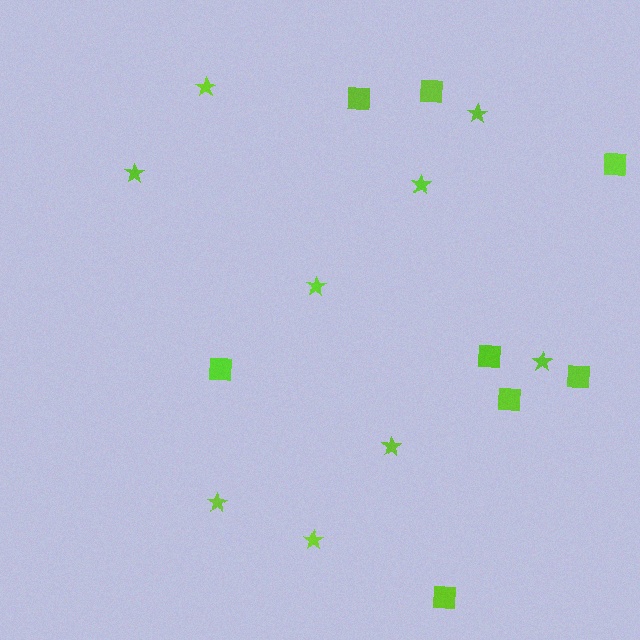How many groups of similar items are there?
There are 2 groups: one group of stars (9) and one group of squares (8).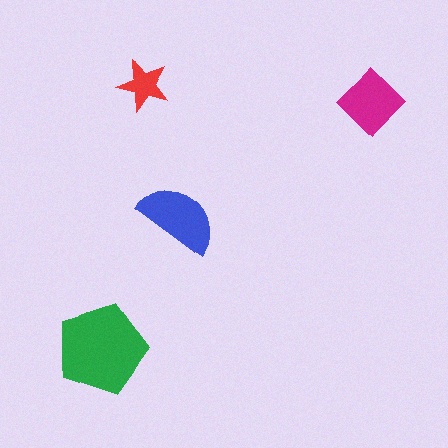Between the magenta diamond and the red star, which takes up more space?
The magenta diamond.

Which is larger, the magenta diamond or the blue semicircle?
The blue semicircle.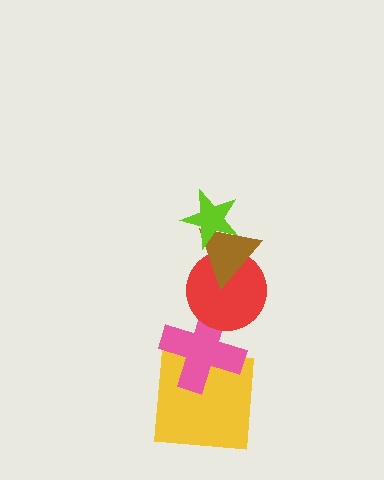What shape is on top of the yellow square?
The pink cross is on top of the yellow square.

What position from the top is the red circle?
The red circle is 3rd from the top.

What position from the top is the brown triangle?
The brown triangle is 2nd from the top.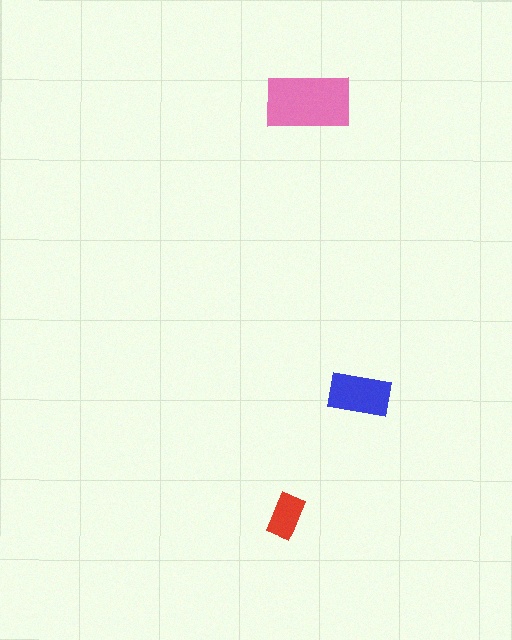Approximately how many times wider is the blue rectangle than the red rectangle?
About 1.5 times wider.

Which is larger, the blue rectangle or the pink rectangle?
The pink one.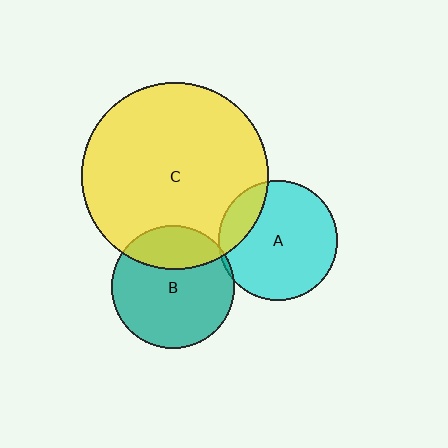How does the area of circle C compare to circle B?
Approximately 2.3 times.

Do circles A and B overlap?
Yes.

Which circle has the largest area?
Circle C (yellow).